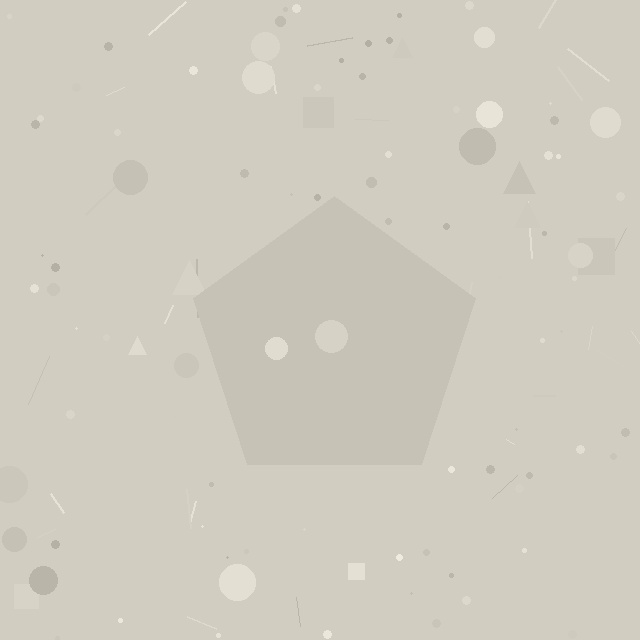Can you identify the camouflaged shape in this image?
The camouflaged shape is a pentagon.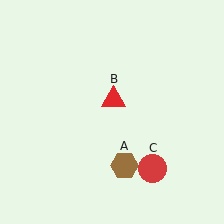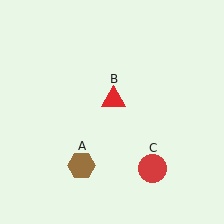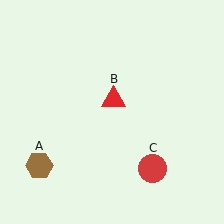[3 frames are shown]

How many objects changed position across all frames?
1 object changed position: brown hexagon (object A).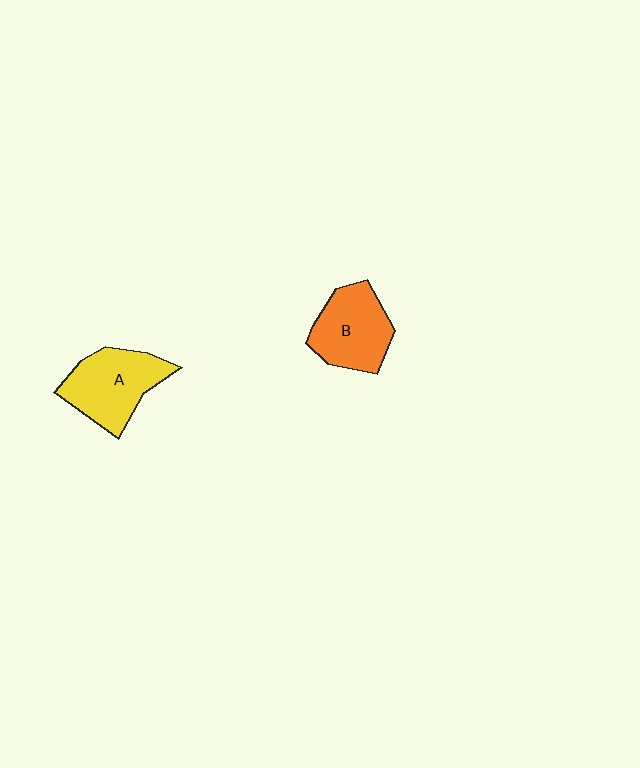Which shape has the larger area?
Shape A (yellow).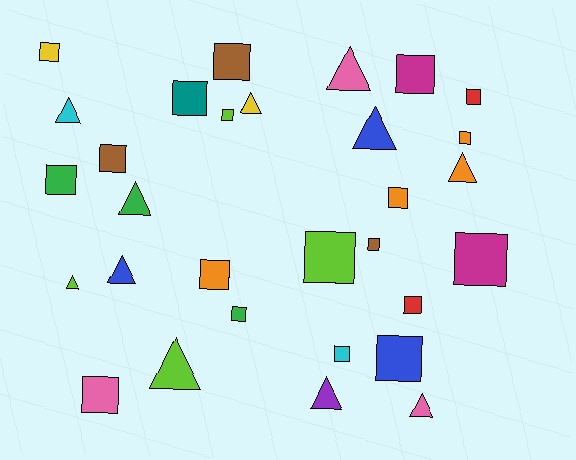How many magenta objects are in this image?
There are 2 magenta objects.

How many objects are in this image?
There are 30 objects.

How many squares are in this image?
There are 19 squares.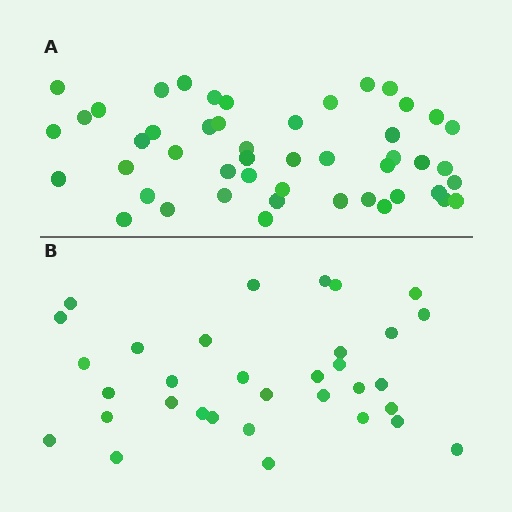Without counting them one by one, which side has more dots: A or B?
Region A (the top region) has more dots.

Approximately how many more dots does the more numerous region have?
Region A has approximately 15 more dots than region B.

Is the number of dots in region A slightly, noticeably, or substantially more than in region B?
Region A has substantially more. The ratio is roughly 1.5 to 1.